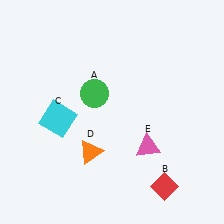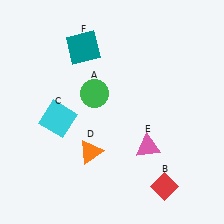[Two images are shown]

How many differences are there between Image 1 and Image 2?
There is 1 difference between the two images.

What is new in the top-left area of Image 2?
A teal square (F) was added in the top-left area of Image 2.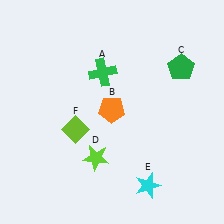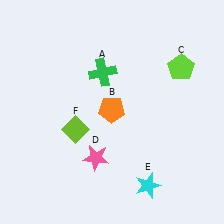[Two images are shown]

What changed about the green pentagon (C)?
In Image 1, C is green. In Image 2, it changed to lime.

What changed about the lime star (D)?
In Image 1, D is lime. In Image 2, it changed to pink.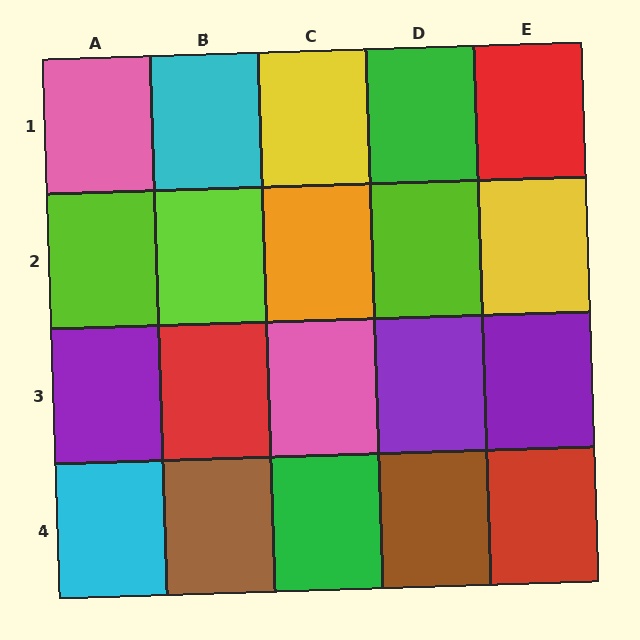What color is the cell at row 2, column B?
Lime.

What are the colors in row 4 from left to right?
Cyan, brown, green, brown, red.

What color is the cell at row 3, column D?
Purple.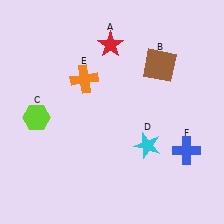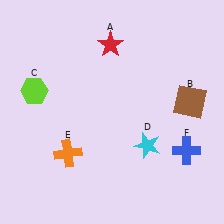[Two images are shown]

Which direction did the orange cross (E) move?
The orange cross (E) moved down.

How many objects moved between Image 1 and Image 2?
3 objects moved between the two images.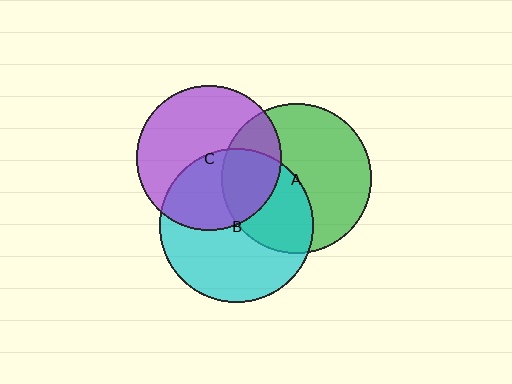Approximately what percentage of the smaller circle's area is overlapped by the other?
Approximately 45%.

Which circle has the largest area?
Circle B (cyan).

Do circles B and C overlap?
Yes.